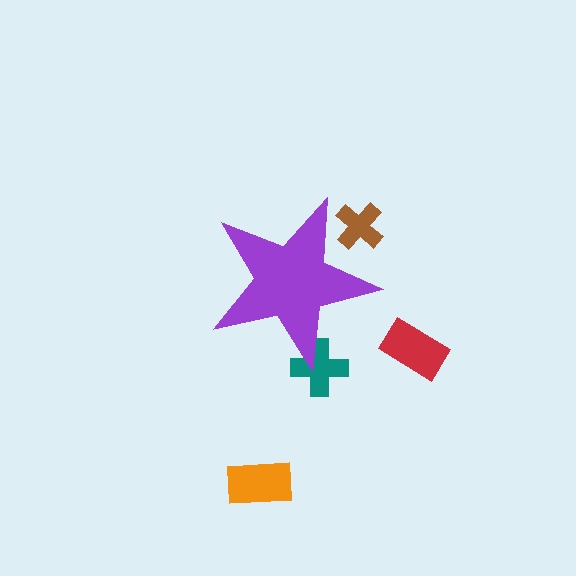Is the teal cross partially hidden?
Yes, the teal cross is partially hidden behind the purple star.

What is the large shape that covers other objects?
A purple star.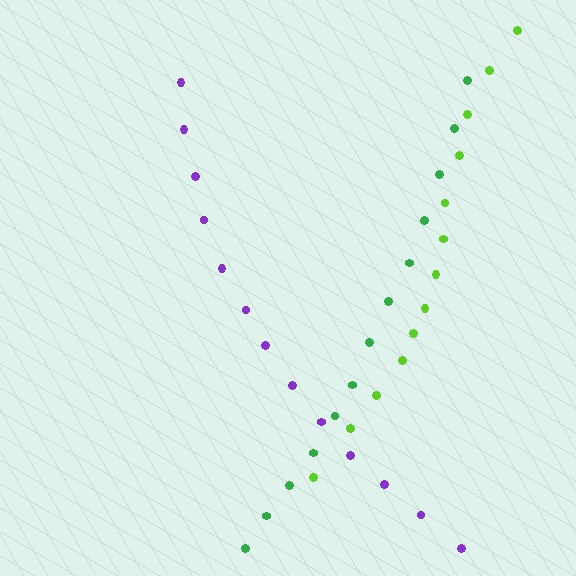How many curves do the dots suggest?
There are 3 distinct paths.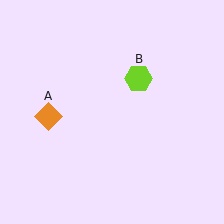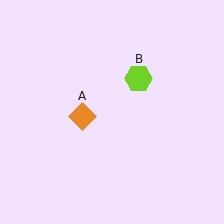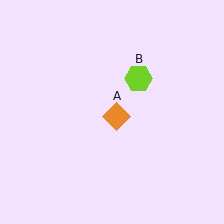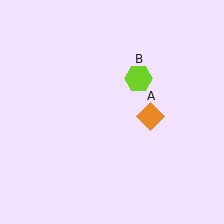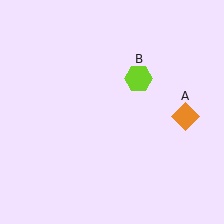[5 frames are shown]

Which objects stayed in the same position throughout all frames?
Lime hexagon (object B) remained stationary.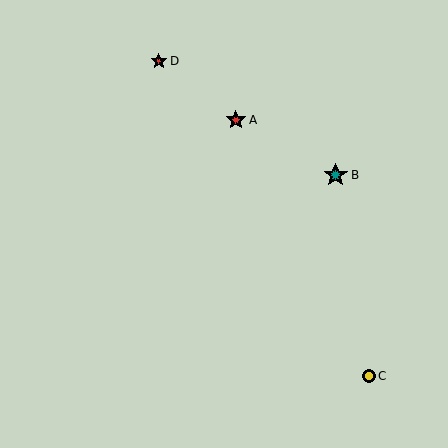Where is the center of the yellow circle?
The center of the yellow circle is at (369, 376).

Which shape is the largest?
The teal star (labeled B) is the largest.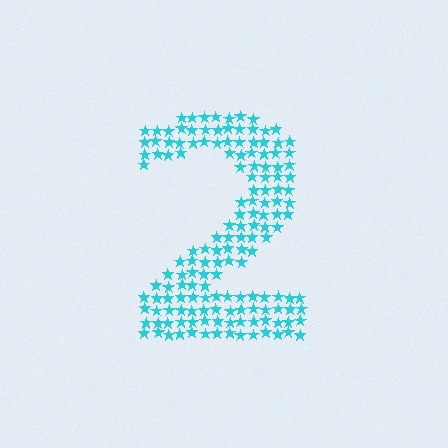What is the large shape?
The large shape is the digit 2.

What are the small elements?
The small elements are stars.